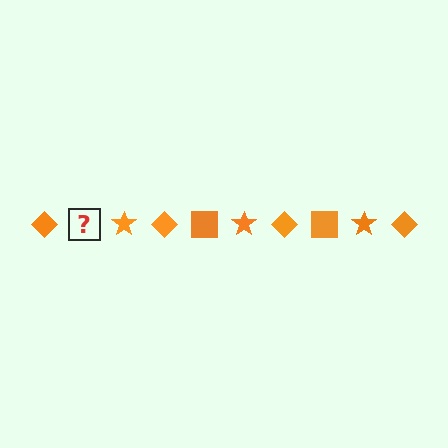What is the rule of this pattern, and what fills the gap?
The rule is that the pattern cycles through diamond, square, star shapes in orange. The gap should be filled with an orange square.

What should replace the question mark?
The question mark should be replaced with an orange square.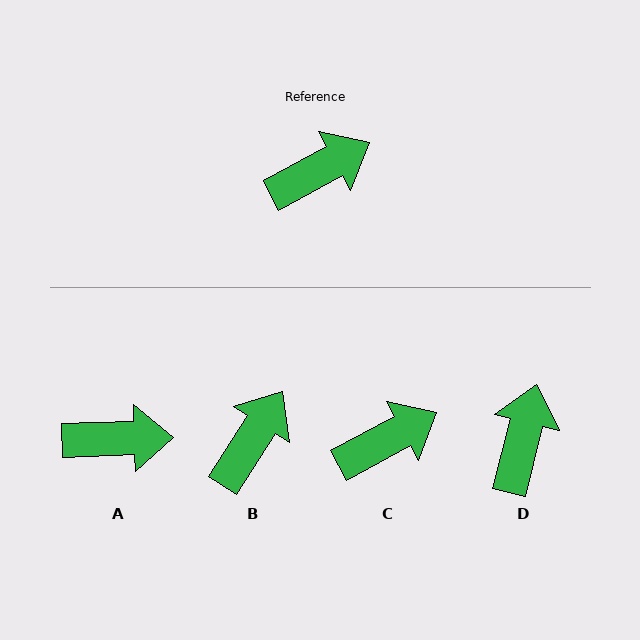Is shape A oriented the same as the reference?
No, it is off by about 27 degrees.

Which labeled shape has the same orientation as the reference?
C.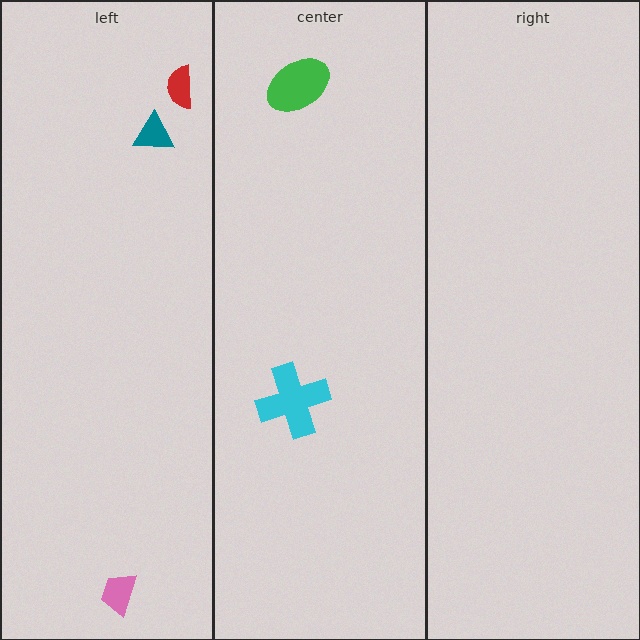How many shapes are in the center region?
2.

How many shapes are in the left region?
3.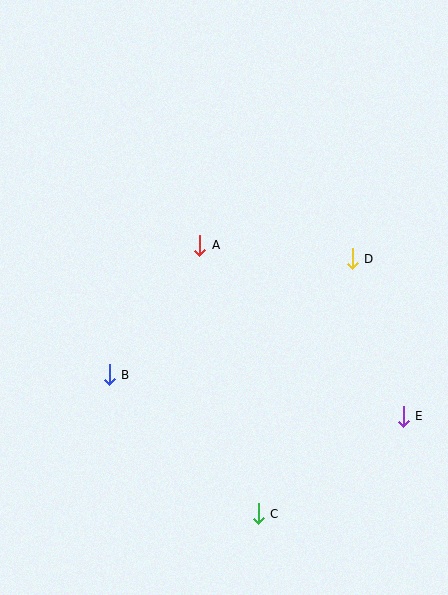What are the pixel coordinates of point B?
Point B is at (109, 375).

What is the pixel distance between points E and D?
The distance between E and D is 166 pixels.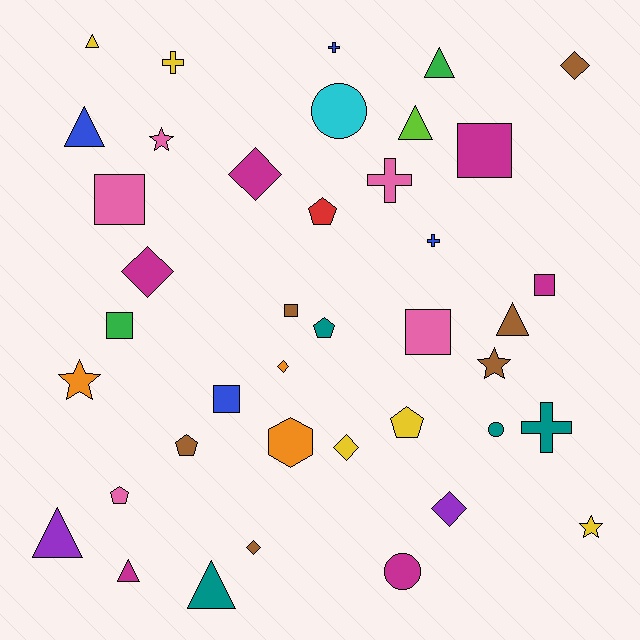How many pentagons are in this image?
There are 5 pentagons.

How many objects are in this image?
There are 40 objects.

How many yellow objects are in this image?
There are 5 yellow objects.